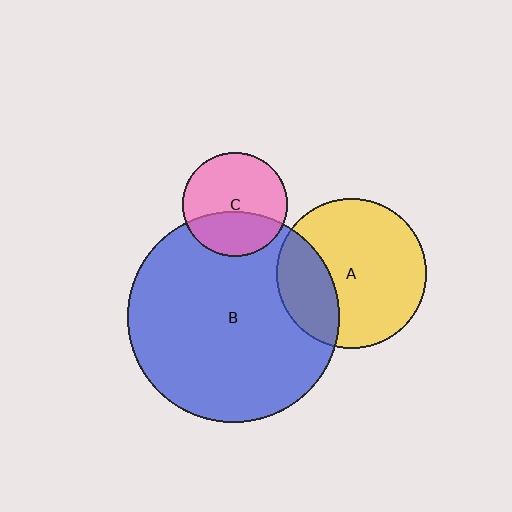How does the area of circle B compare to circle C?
Approximately 4.1 times.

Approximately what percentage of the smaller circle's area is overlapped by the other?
Approximately 30%.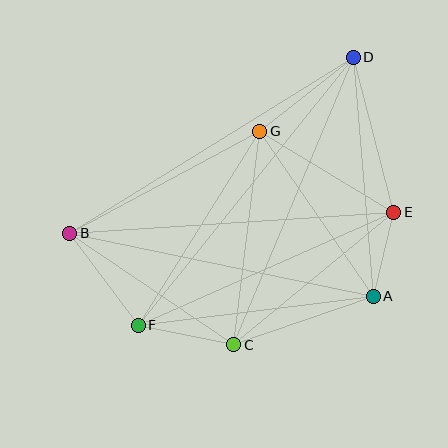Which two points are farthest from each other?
Points D and F are farthest from each other.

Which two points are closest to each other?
Points A and E are closest to each other.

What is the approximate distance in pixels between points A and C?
The distance between A and C is approximately 148 pixels.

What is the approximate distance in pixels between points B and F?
The distance between B and F is approximately 115 pixels.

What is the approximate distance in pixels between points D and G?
The distance between D and G is approximately 119 pixels.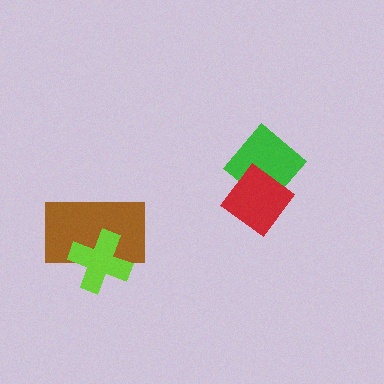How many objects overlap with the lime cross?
1 object overlaps with the lime cross.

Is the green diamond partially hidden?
Yes, it is partially covered by another shape.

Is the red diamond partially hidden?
No, no other shape covers it.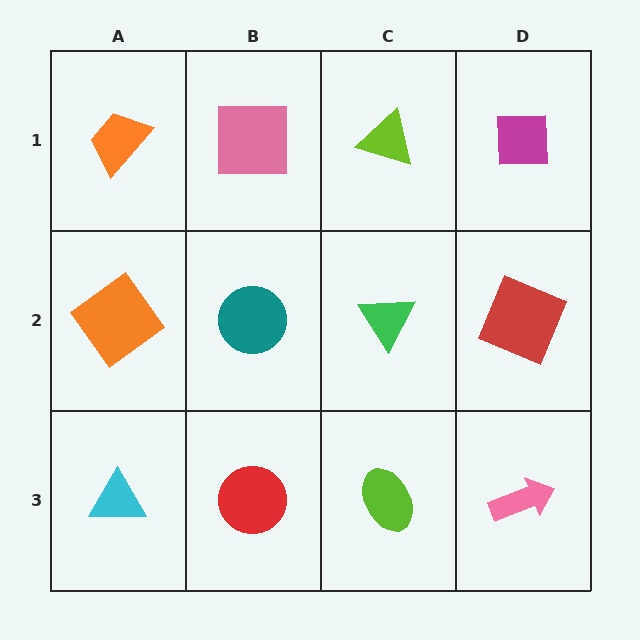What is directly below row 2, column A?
A cyan triangle.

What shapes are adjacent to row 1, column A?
An orange diamond (row 2, column A), a pink square (row 1, column B).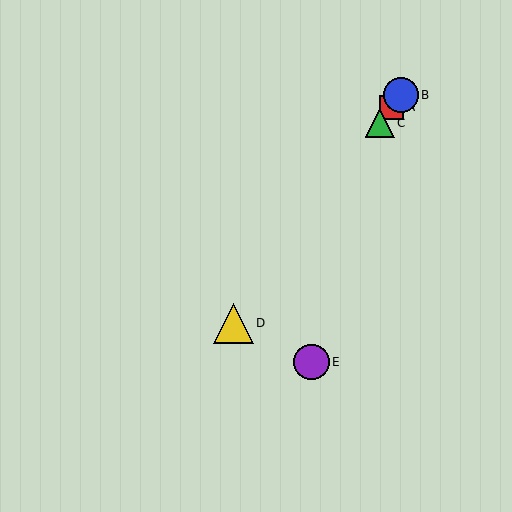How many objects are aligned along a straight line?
4 objects (A, B, C, D) are aligned along a straight line.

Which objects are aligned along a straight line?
Objects A, B, C, D are aligned along a straight line.